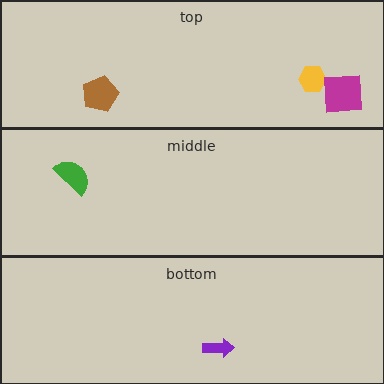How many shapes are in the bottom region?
1.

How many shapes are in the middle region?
1.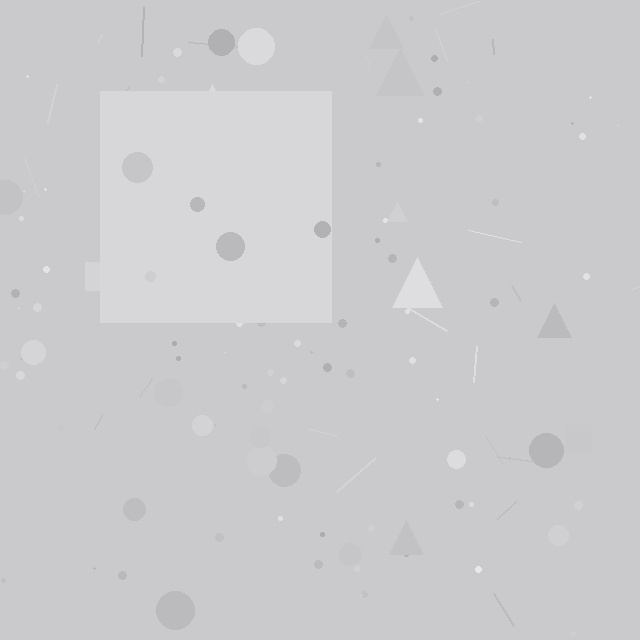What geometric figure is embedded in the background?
A square is embedded in the background.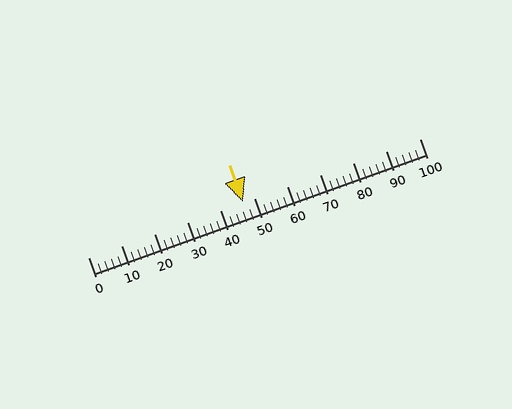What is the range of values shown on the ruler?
The ruler shows values from 0 to 100.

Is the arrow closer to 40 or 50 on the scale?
The arrow is closer to 50.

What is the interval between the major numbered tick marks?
The major tick marks are spaced 10 units apart.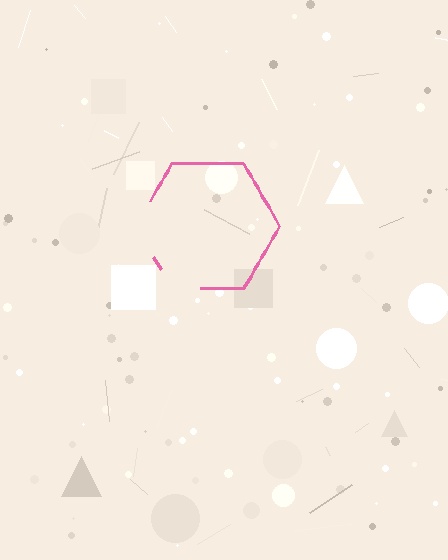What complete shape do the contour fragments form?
The contour fragments form a hexagon.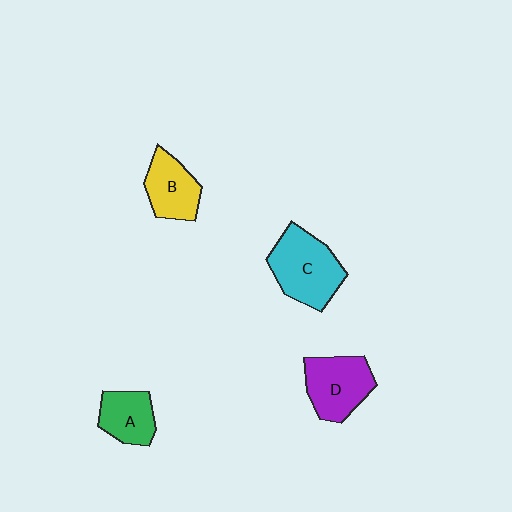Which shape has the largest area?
Shape C (cyan).